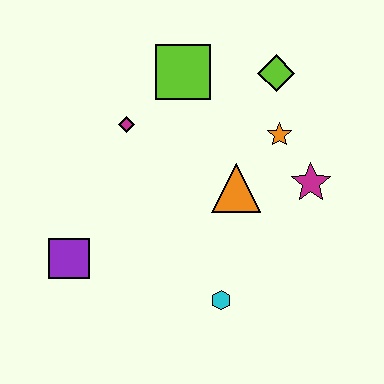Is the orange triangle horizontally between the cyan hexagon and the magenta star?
Yes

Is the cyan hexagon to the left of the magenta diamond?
No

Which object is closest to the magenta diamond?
The lime square is closest to the magenta diamond.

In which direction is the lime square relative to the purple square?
The lime square is above the purple square.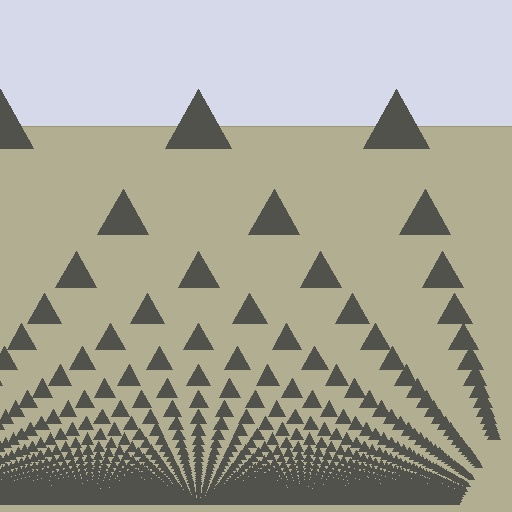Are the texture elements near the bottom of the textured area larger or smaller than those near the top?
Smaller. The gradient is inverted — elements near the bottom are smaller and denser.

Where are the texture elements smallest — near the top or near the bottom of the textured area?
Near the bottom.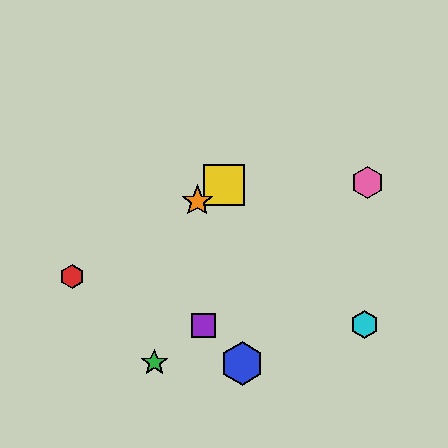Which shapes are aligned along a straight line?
The red hexagon, the yellow square, the orange star are aligned along a straight line.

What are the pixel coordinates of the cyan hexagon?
The cyan hexagon is at (364, 324).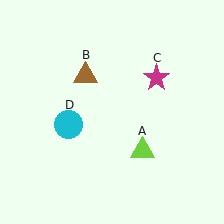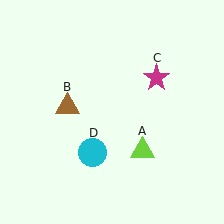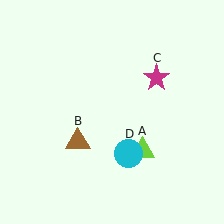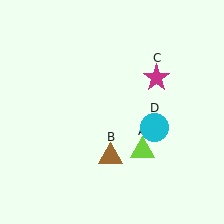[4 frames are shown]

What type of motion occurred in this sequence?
The brown triangle (object B), cyan circle (object D) rotated counterclockwise around the center of the scene.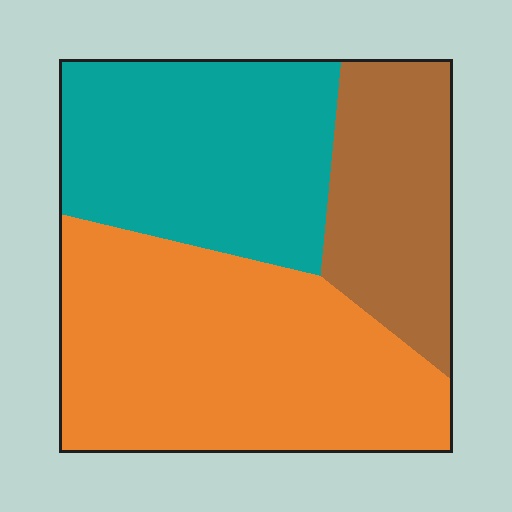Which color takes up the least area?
Brown, at roughly 20%.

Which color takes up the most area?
Orange, at roughly 45%.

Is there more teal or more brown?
Teal.